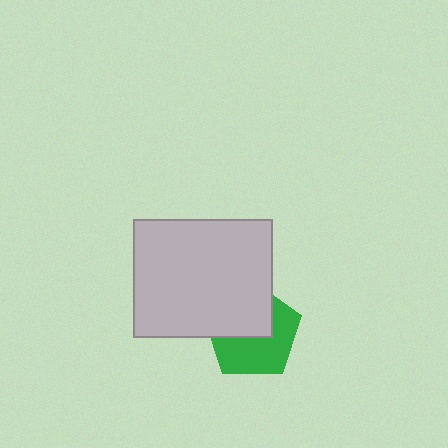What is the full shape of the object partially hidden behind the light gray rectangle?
The partially hidden object is a green pentagon.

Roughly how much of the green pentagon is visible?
About half of it is visible (roughly 54%).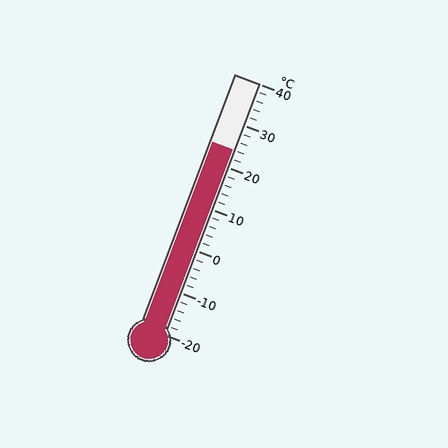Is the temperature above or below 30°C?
The temperature is below 30°C.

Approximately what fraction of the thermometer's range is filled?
The thermometer is filled to approximately 75% of its range.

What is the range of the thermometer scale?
The thermometer scale ranges from -20°C to 40°C.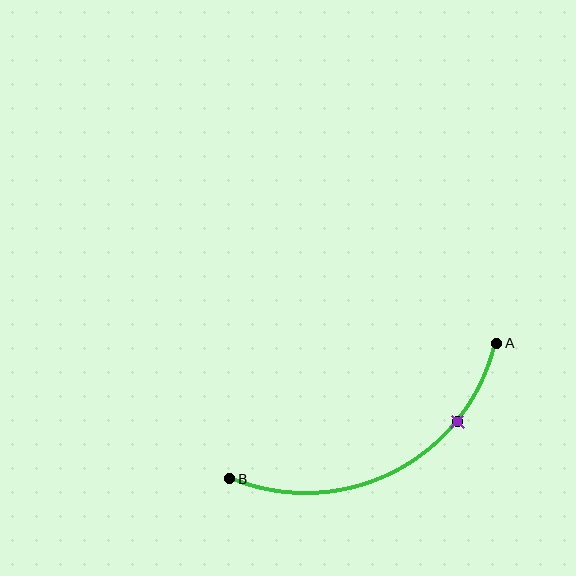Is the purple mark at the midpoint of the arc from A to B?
No. The purple mark lies on the arc but is closer to endpoint A. The arc midpoint would be at the point on the curve equidistant along the arc from both A and B.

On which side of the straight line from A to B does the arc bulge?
The arc bulges below the straight line connecting A and B.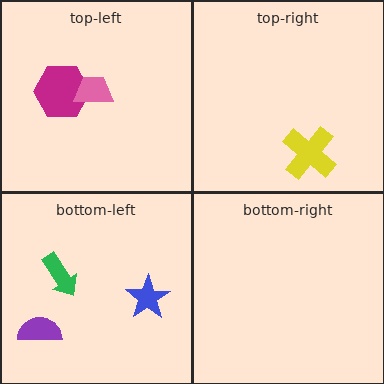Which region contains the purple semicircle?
The bottom-left region.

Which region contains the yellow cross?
The top-right region.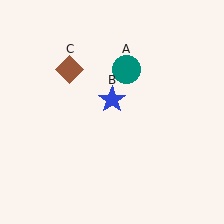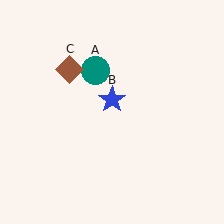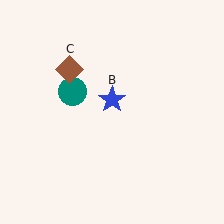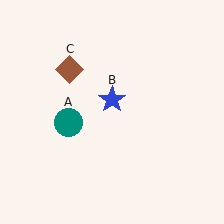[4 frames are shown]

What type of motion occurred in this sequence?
The teal circle (object A) rotated counterclockwise around the center of the scene.